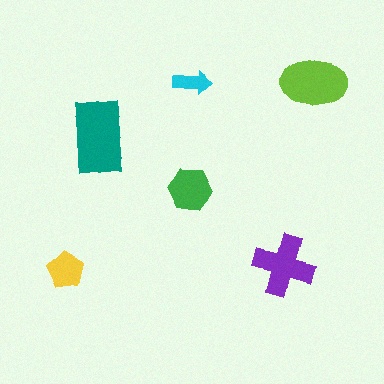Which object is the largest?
The teal rectangle.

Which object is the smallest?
The cyan arrow.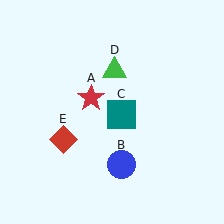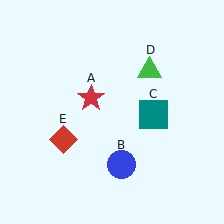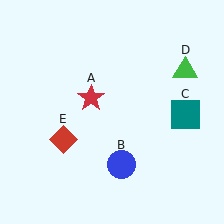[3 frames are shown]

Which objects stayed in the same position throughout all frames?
Red star (object A) and blue circle (object B) and red diamond (object E) remained stationary.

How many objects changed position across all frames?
2 objects changed position: teal square (object C), green triangle (object D).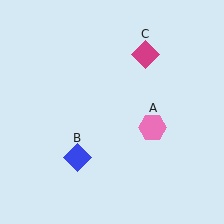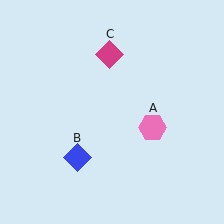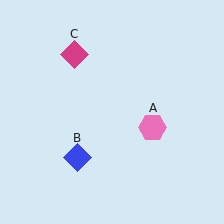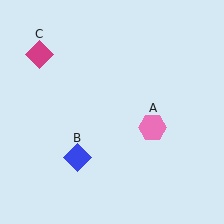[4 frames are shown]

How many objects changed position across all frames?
1 object changed position: magenta diamond (object C).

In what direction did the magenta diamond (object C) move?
The magenta diamond (object C) moved left.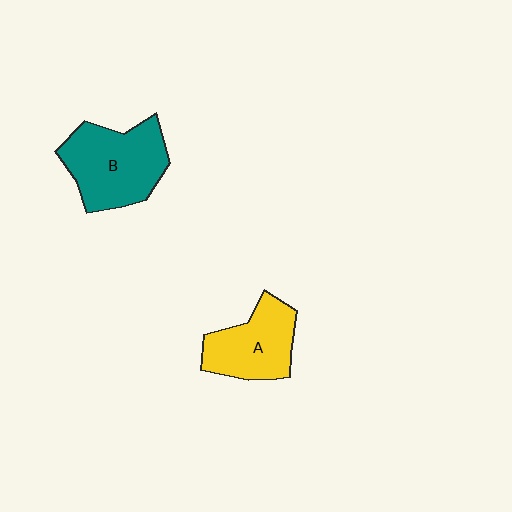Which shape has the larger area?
Shape B (teal).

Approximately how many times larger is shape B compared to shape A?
Approximately 1.3 times.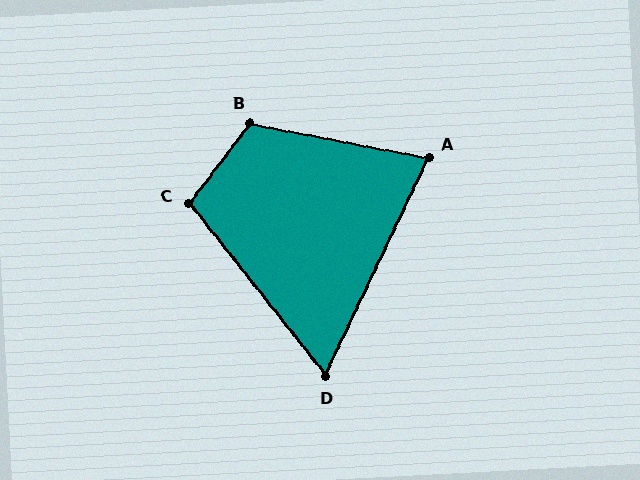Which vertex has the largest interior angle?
B, at approximately 116 degrees.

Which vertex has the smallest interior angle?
D, at approximately 64 degrees.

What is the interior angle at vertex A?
Approximately 76 degrees (acute).